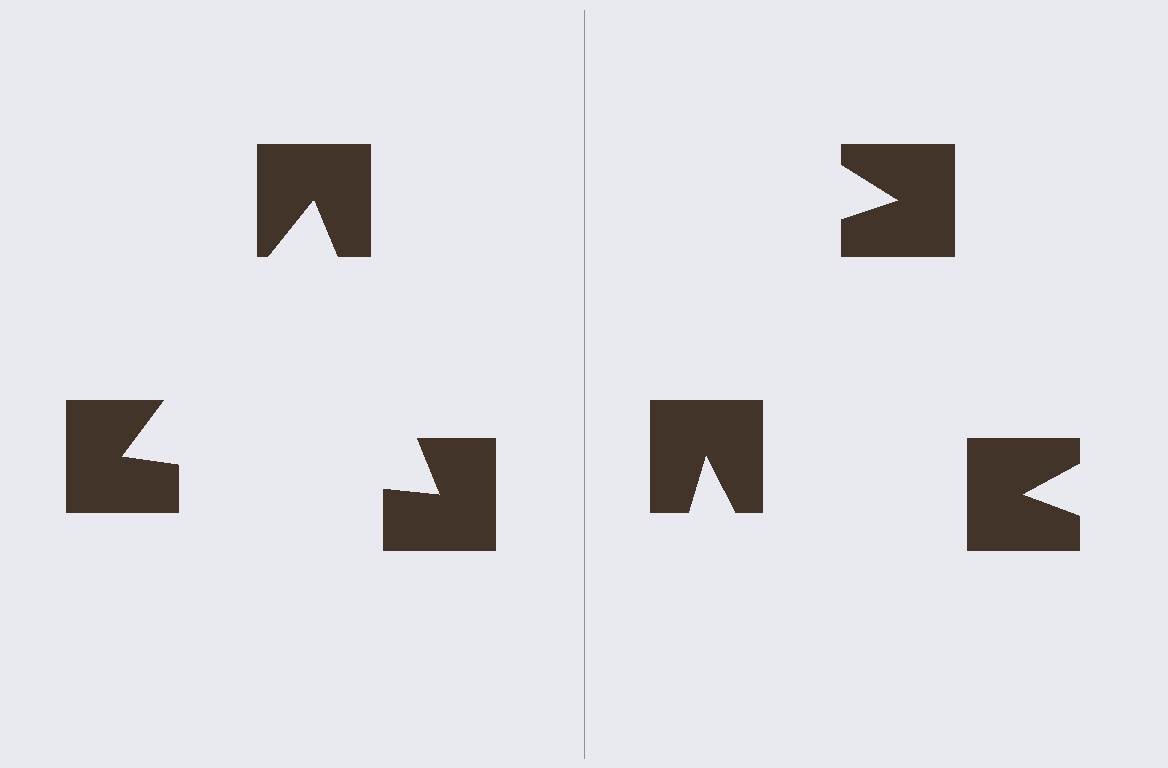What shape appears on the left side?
An illusory triangle.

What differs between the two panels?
The notched squares are positioned identically on both sides; only the wedge orientations differ. On the left they align to a triangle; on the right they are misaligned.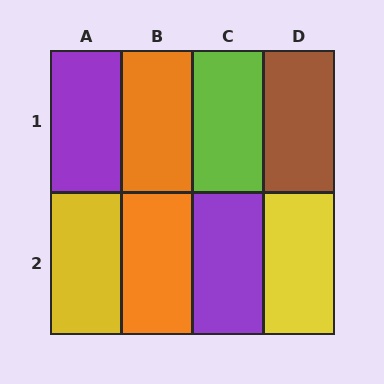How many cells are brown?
1 cell is brown.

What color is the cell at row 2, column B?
Orange.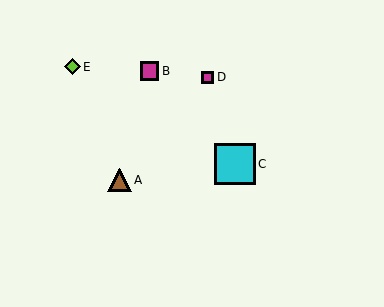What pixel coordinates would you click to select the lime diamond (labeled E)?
Click at (72, 67) to select the lime diamond E.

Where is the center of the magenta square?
The center of the magenta square is at (149, 71).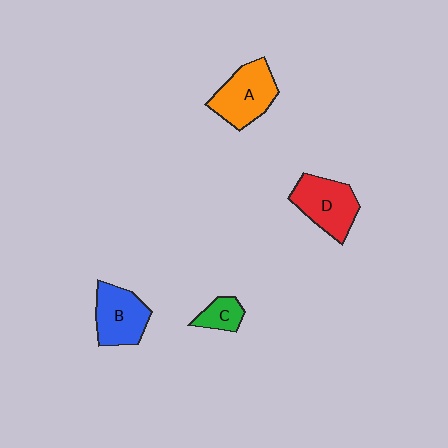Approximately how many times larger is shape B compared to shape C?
Approximately 2.1 times.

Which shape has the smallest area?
Shape C (green).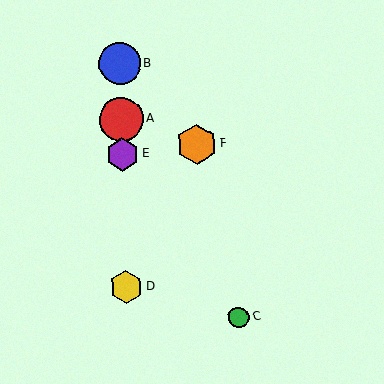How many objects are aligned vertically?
4 objects (A, B, D, E) are aligned vertically.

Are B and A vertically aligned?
Yes, both are at x≈120.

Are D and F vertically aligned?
No, D is at x≈126 and F is at x≈197.